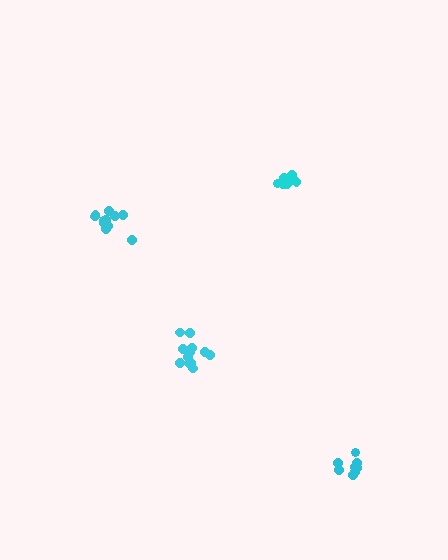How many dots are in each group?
Group 1: 7 dots, Group 2: 12 dots, Group 3: 12 dots, Group 4: 8 dots (39 total).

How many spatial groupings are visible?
There are 4 spatial groupings.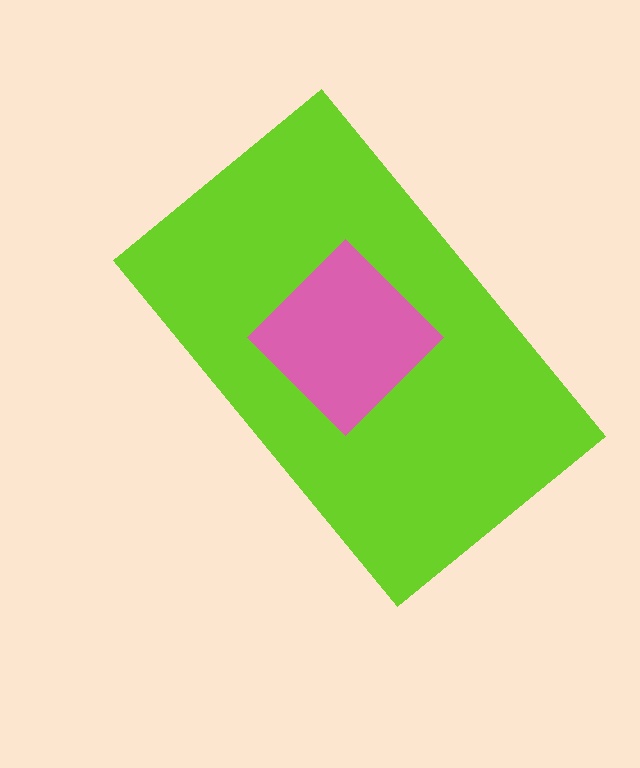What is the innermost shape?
The pink diamond.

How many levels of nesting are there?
2.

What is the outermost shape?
The lime rectangle.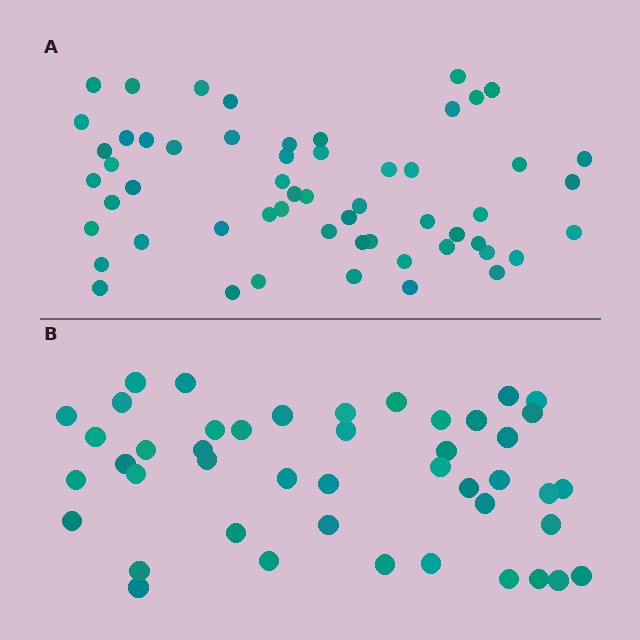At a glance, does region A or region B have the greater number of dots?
Region A (the top region) has more dots.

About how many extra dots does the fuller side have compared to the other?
Region A has roughly 12 or so more dots than region B.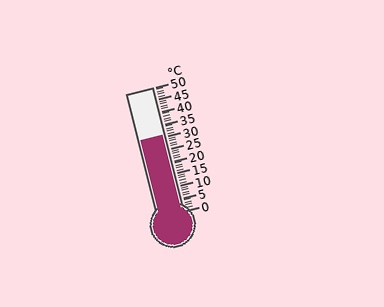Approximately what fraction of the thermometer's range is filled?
The thermometer is filled to approximately 60% of its range.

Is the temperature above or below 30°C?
The temperature is above 30°C.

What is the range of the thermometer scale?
The thermometer scale ranges from 0°C to 50°C.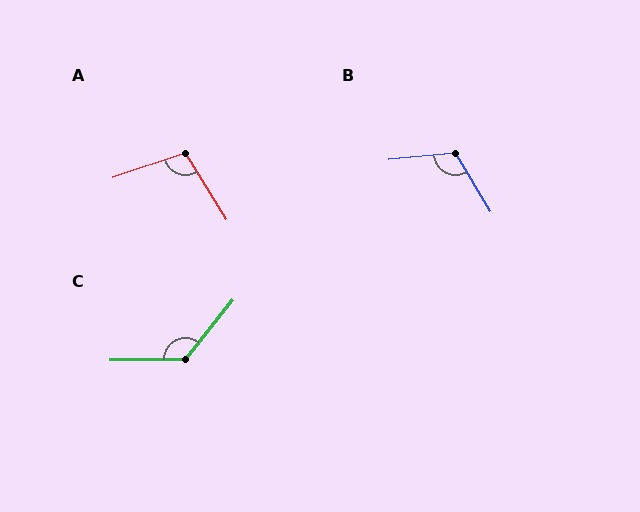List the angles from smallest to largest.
A (103°), B (115°), C (129°).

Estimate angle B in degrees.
Approximately 115 degrees.